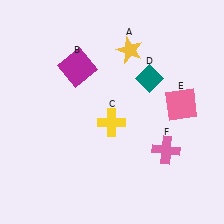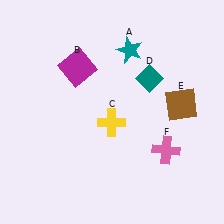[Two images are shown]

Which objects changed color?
A changed from yellow to teal. E changed from pink to brown.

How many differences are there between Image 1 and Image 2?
There are 2 differences between the two images.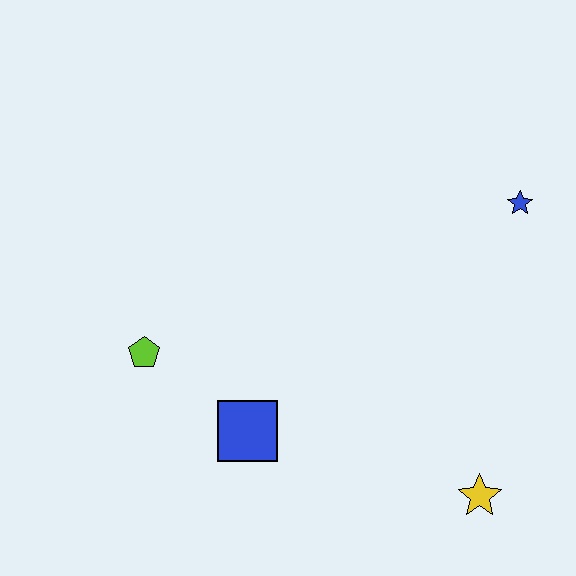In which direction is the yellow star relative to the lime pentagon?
The yellow star is to the right of the lime pentagon.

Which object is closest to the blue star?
The yellow star is closest to the blue star.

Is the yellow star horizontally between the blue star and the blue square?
Yes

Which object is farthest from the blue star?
The lime pentagon is farthest from the blue star.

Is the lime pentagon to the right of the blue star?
No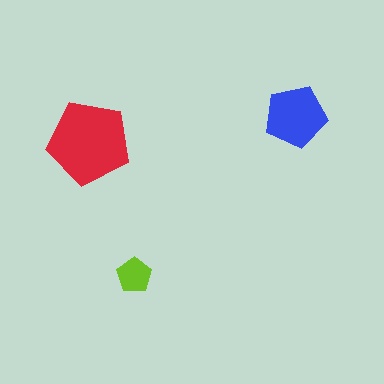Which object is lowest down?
The lime pentagon is bottommost.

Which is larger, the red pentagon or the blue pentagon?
The red one.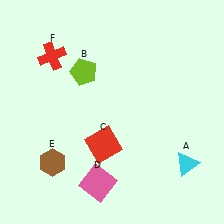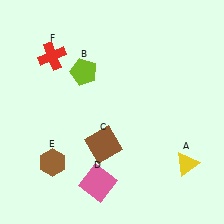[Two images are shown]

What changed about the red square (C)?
In Image 1, C is red. In Image 2, it changed to brown.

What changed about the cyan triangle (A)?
In Image 1, A is cyan. In Image 2, it changed to yellow.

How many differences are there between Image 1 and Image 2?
There are 2 differences between the two images.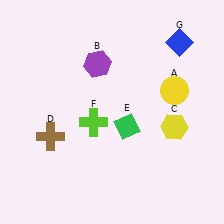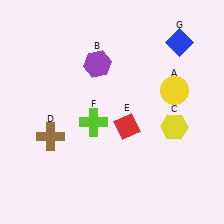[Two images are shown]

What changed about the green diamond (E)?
In Image 1, E is green. In Image 2, it changed to red.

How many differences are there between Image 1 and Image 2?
There is 1 difference between the two images.